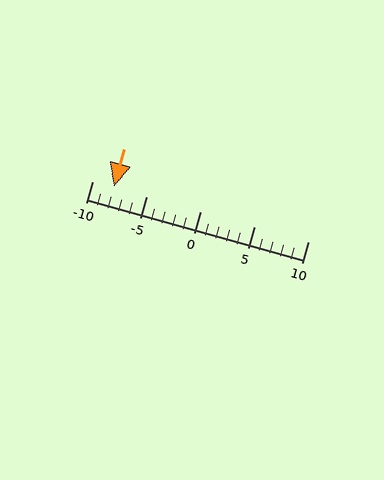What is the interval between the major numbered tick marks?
The major tick marks are spaced 5 units apart.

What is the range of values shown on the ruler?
The ruler shows values from -10 to 10.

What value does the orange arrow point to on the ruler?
The orange arrow points to approximately -8.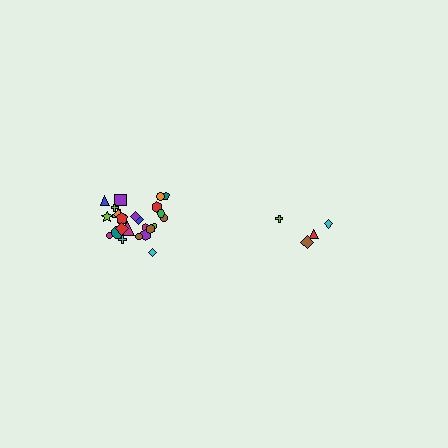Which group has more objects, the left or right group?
The left group.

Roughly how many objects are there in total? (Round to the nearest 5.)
Roughly 30 objects in total.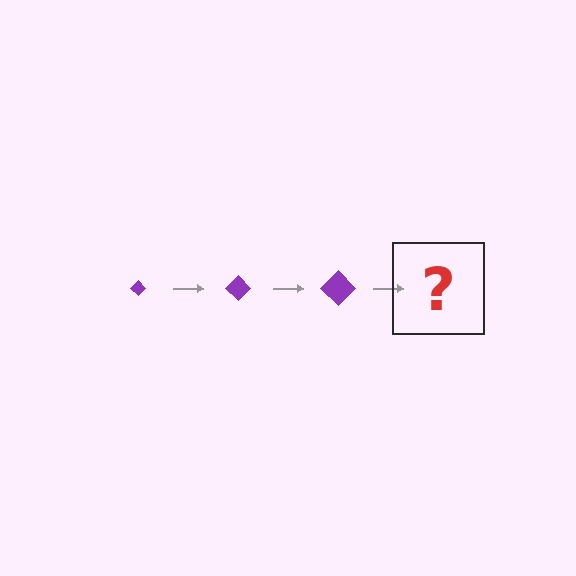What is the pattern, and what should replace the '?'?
The pattern is that the diamond gets progressively larger each step. The '?' should be a purple diamond, larger than the previous one.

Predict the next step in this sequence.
The next step is a purple diamond, larger than the previous one.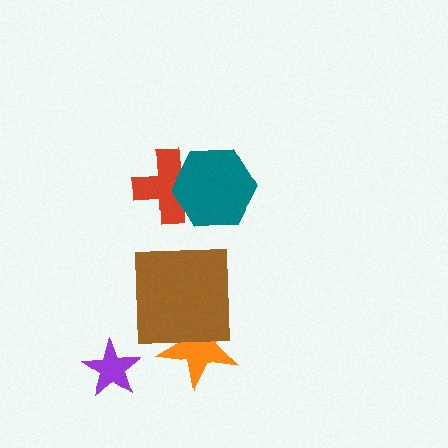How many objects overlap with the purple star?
0 objects overlap with the purple star.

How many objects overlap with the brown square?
1 object overlaps with the brown square.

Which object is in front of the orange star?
The brown square is in front of the orange star.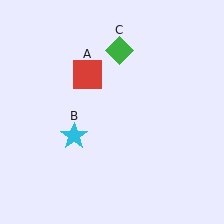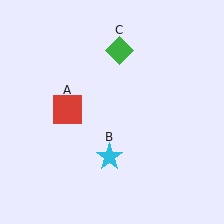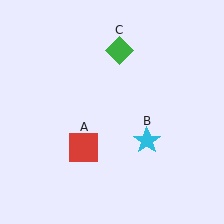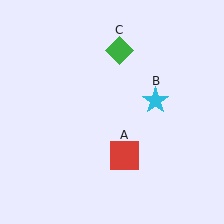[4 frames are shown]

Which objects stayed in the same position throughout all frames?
Green diamond (object C) remained stationary.